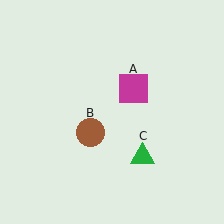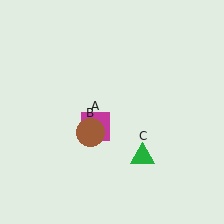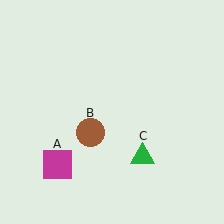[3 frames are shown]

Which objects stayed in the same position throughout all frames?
Brown circle (object B) and green triangle (object C) remained stationary.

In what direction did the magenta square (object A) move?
The magenta square (object A) moved down and to the left.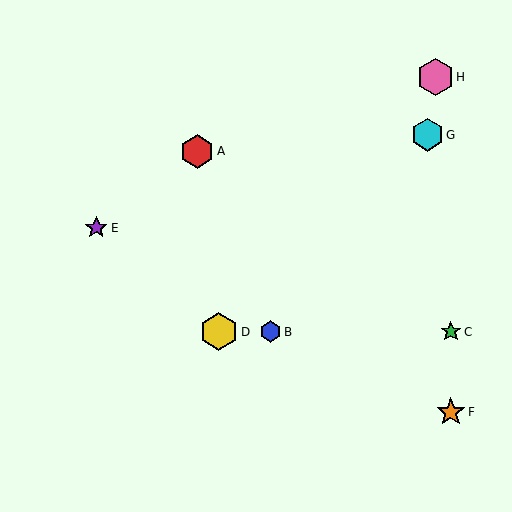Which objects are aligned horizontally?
Objects B, C, D are aligned horizontally.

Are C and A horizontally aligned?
No, C is at y≈332 and A is at y≈151.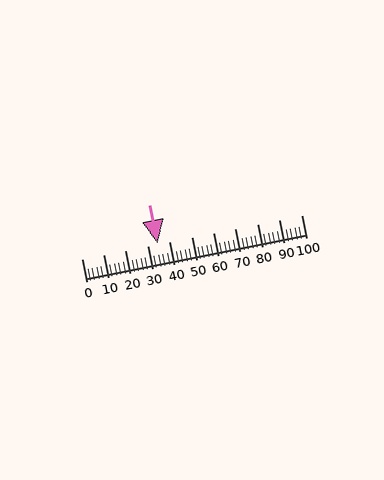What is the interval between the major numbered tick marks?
The major tick marks are spaced 10 units apart.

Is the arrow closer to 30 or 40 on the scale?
The arrow is closer to 30.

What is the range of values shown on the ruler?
The ruler shows values from 0 to 100.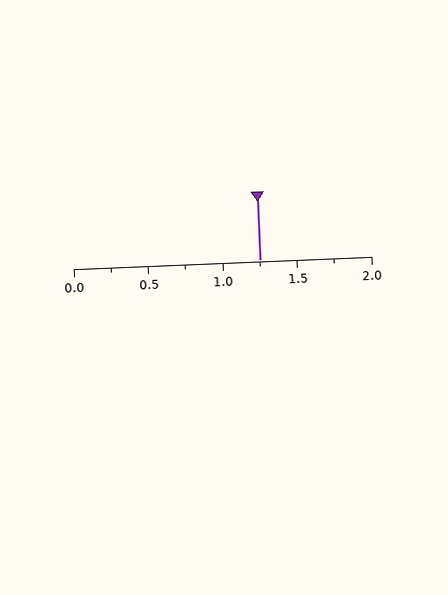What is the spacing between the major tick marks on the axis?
The major ticks are spaced 0.5 apart.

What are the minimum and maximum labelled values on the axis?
The axis runs from 0.0 to 2.0.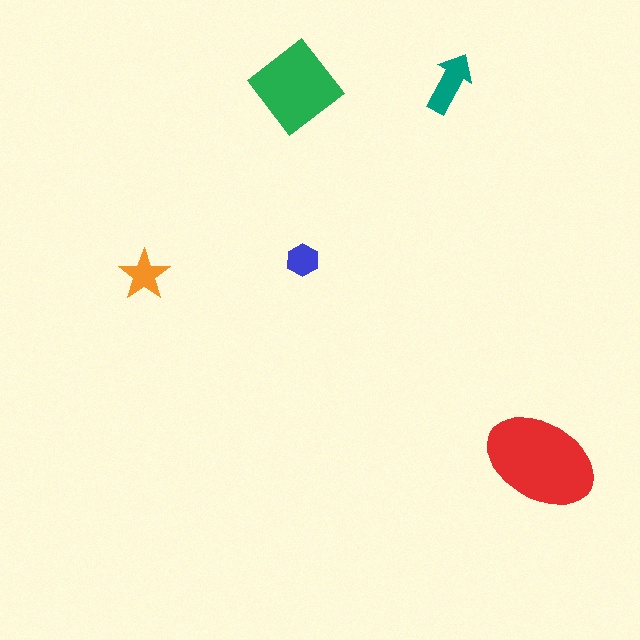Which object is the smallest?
The blue hexagon.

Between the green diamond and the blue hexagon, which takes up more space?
The green diamond.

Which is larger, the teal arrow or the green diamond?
The green diamond.